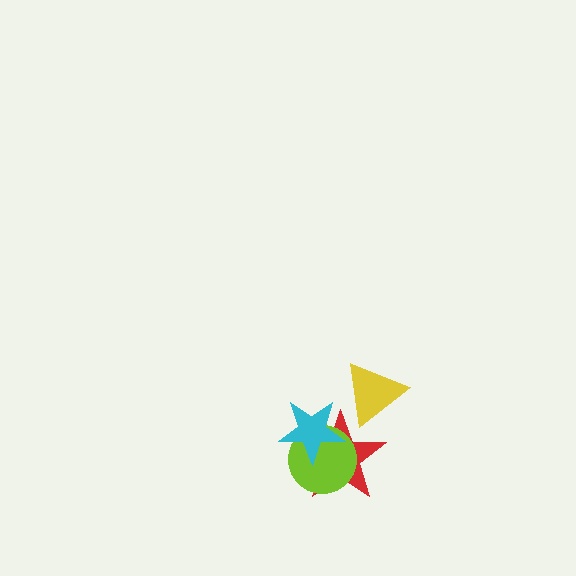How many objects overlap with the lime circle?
2 objects overlap with the lime circle.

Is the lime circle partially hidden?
Yes, it is partially covered by another shape.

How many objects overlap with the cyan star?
2 objects overlap with the cyan star.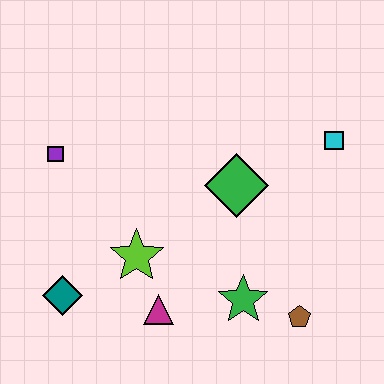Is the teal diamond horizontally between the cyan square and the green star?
No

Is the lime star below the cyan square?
Yes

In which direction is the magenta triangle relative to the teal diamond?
The magenta triangle is to the right of the teal diamond.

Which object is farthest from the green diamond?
The teal diamond is farthest from the green diamond.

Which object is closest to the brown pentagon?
The green star is closest to the brown pentagon.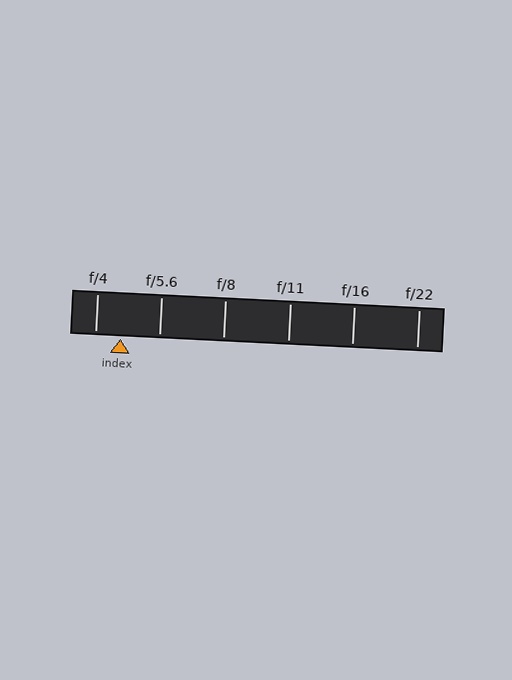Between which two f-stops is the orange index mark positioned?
The index mark is between f/4 and f/5.6.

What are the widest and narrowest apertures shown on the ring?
The widest aperture shown is f/4 and the narrowest is f/22.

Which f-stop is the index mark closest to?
The index mark is closest to f/4.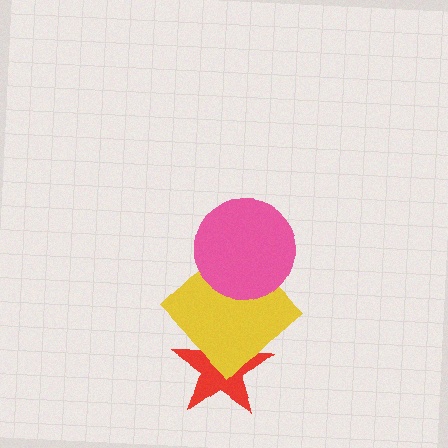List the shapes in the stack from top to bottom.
From top to bottom: the pink circle, the yellow diamond, the red star.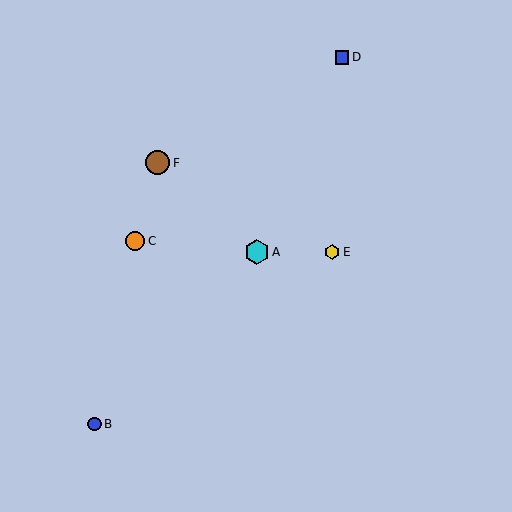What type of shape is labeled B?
Shape B is a blue circle.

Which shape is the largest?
The cyan hexagon (labeled A) is the largest.